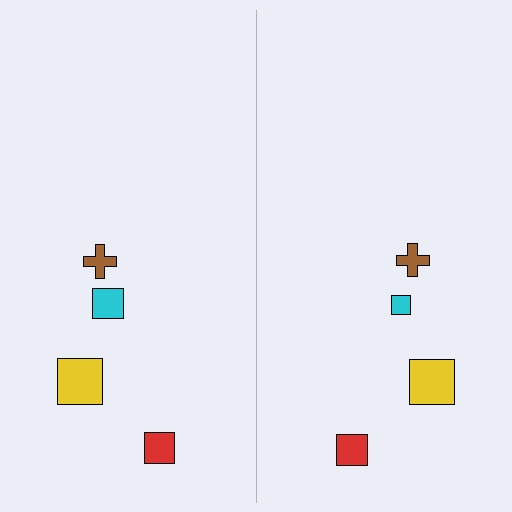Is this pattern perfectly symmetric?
No, the pattern is not perfectly symmetric. The cyan square on the right side has a different size than its mirror counterpart.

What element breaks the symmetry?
The cyan square on the right side has a different size than its mirror counterpart.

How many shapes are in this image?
There are 8 shapes in this image.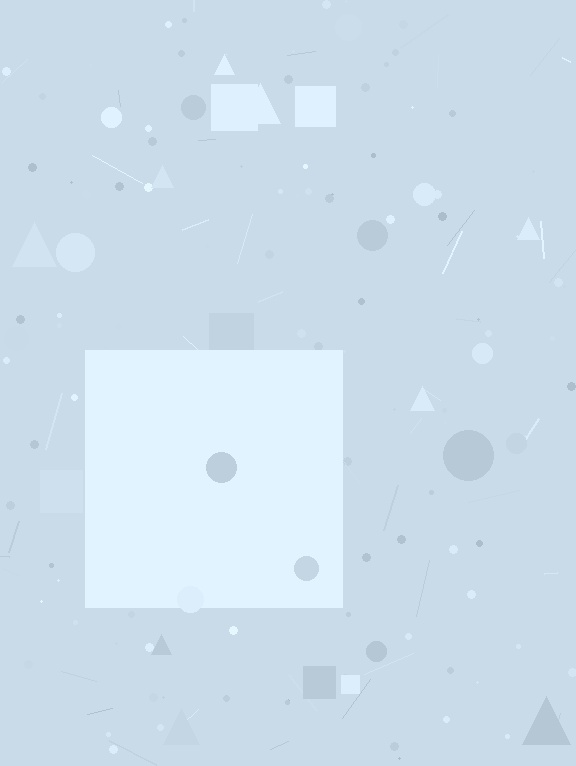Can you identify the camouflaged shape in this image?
The camouflaged shape is a square.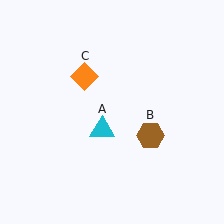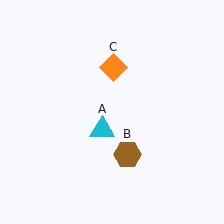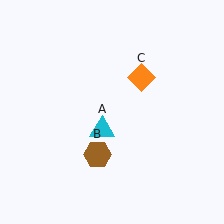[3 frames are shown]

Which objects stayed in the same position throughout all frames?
Cyan triangle (object A) remained stationary.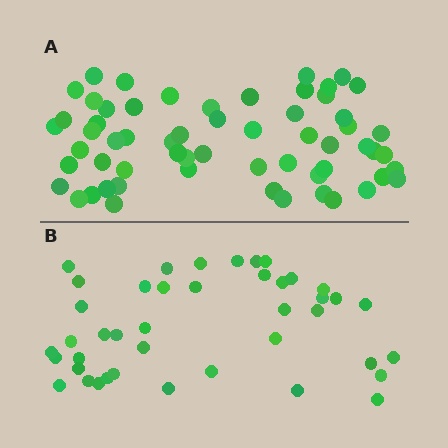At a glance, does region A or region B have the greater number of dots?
Region A (the top region) has more dots.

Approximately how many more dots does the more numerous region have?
Region A has approximately 20 more dots than region B.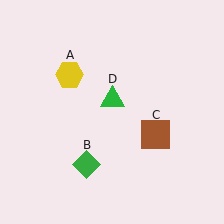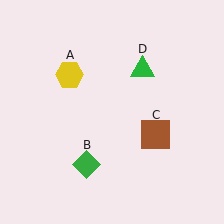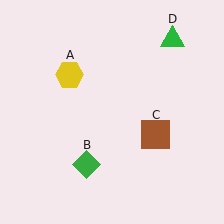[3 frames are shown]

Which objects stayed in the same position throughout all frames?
Yellow hexagon (object A) and green diamond (object B) and brown square (object C) remained stationary.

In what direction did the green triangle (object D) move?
The green triangle (object D) moved up and to the right.